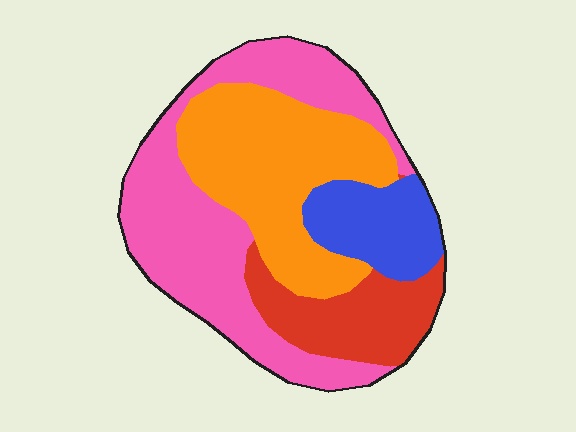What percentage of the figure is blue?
Blue takes up about one eighth (1/8) of the figure.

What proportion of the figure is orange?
Orange takes up about one third (1/3) of the figure.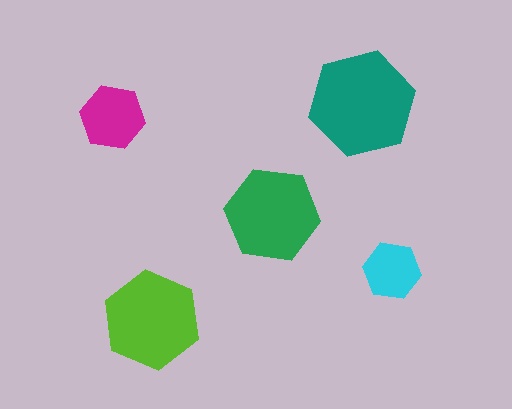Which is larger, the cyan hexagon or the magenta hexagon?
The magenta one.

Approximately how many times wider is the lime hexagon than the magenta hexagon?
About 1.5 times wider.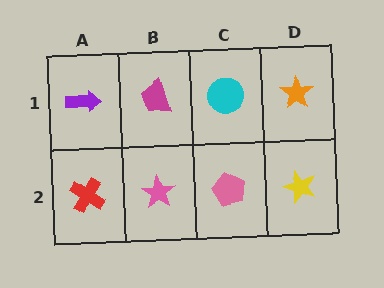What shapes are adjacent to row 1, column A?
A red cross (row 2, column A), a magenta trapezoid (row 1, column B).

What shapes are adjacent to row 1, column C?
A pink pentagon (row 2, column C), a magenta trapezoid (row 1, column B), an orange star (row 1, column D).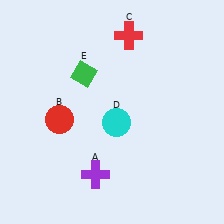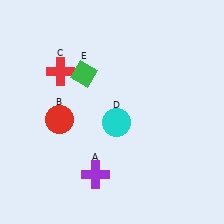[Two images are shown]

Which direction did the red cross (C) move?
The red cross (C) moved left.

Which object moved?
The red cross (C) moved left.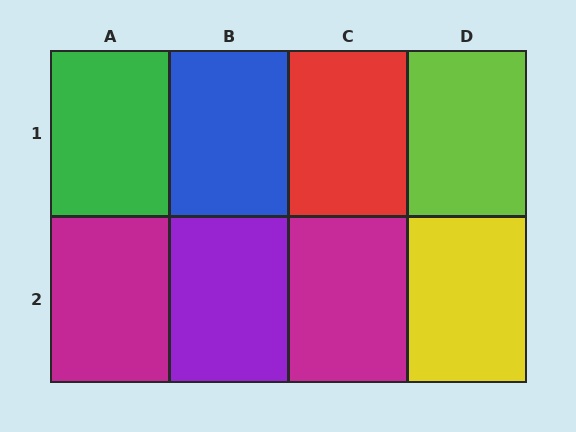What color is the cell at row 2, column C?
Magenta.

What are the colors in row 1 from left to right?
Green, blue, red, lime.